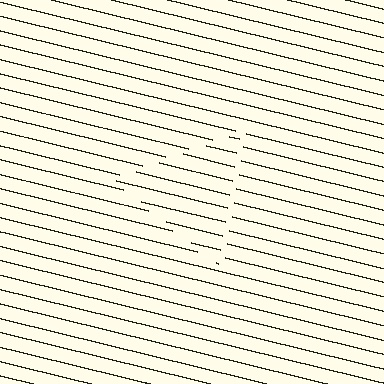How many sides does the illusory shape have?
3 sides — the line-ends trace a triangle.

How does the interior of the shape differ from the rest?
The interior of the shape contains the same grating, shifted by half a period — the contour is defined by the phase discontinuity where line-ends from the inner and outer gratings abut.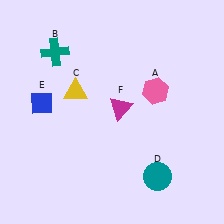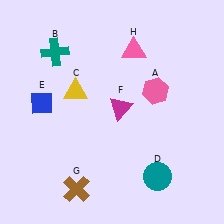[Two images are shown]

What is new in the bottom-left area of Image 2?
A brown cross (G) was added in the bottom-left area of Image 2.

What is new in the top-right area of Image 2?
A pink triangle (H) was added in the top-right area of Image 2.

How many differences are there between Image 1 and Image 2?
There are 2 differences between the two images.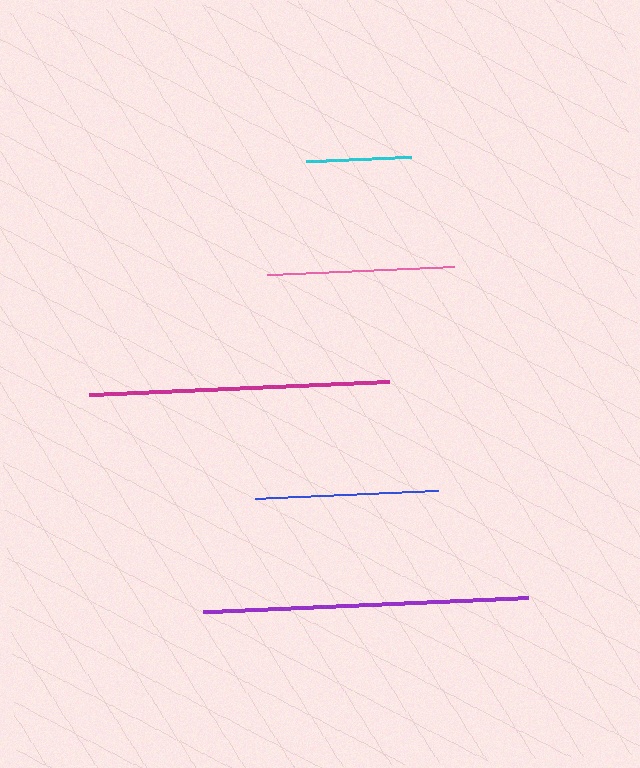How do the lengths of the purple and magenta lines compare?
The purple and magenta lines are approximately the same length.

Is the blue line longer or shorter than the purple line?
The purple line is longer than the blue line.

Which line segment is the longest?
The purple line is the longest at approximately 325 pixels.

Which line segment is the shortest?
The cyan line is the shortest at approximately 105 pixels.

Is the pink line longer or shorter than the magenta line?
The magenta line is longer than the pink line.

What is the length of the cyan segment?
The cyan segment is approximately 105 pixels long.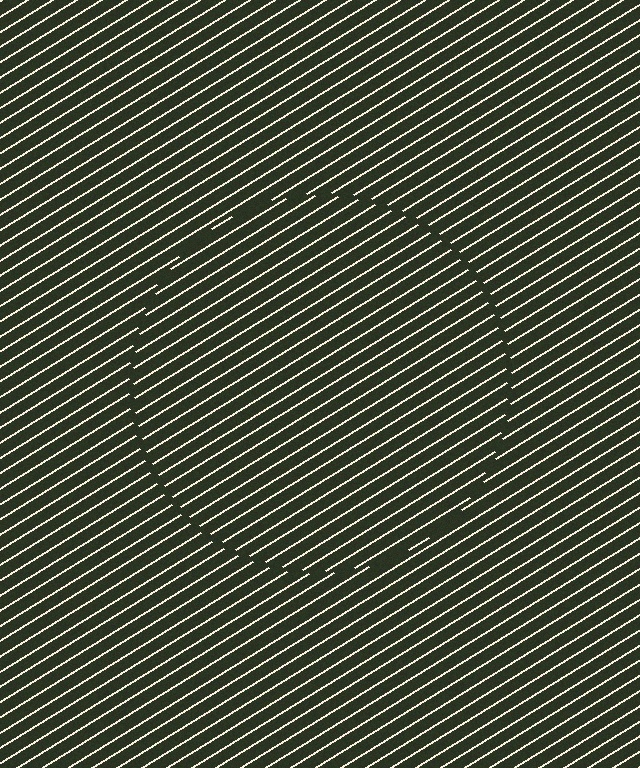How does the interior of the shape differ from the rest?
The interior of the shape contains the same grating, shifted by half a period — the contour is defined by the phase discontinuity where line-ends from the inner and outer gratings abut.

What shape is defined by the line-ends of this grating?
An illusory circle. The interior of the shape contains the same grating, shifted by half a period — the contour is defined by the phase discontinuity where line-ends from the inner and outer gratings abut.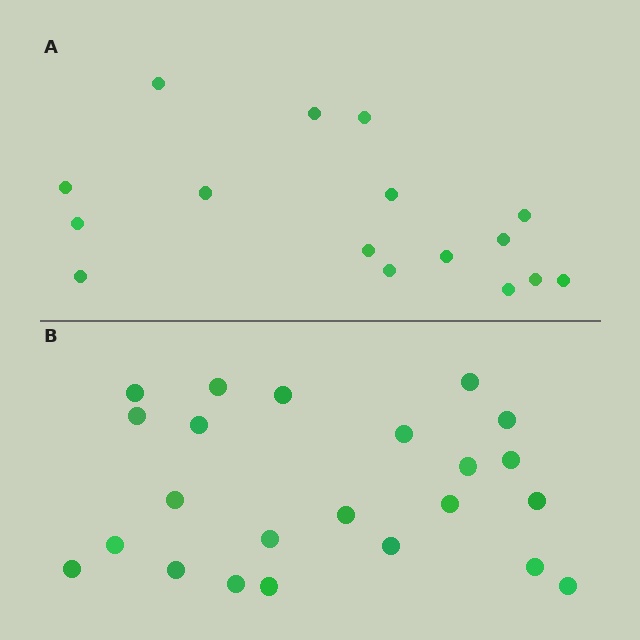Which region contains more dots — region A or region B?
Region B (the bottom region) has more dots.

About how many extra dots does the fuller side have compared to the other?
Region B has roughly 8 or so more dots than region A.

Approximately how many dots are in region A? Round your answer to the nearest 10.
About 20 dots. (The exact count is 16, which rounds to 20.)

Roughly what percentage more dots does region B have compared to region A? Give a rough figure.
About 45% more.